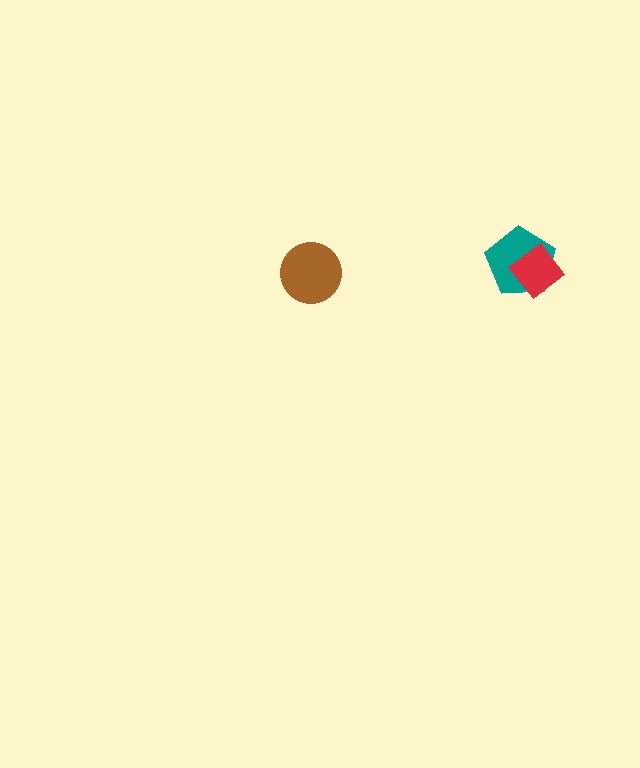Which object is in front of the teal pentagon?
The red diamond is in front of the teal pentagon.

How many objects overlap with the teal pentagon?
1 object overlaps with the teal pentagon.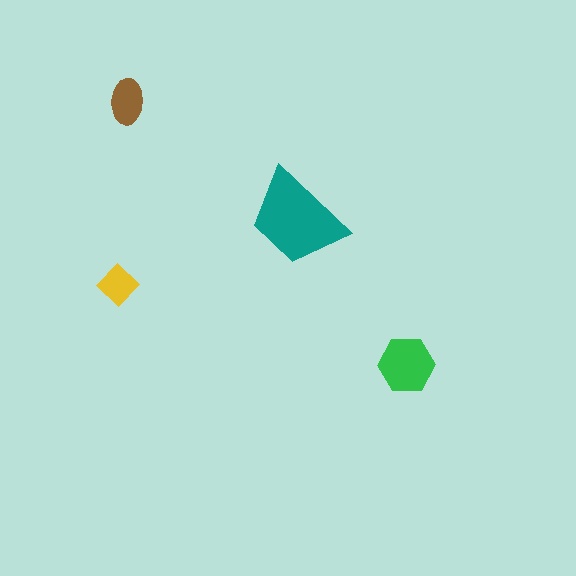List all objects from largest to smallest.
The teal trapezoid, the green hexagon, the brown ellipse, the yellow diamond.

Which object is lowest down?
The green hexagon is bottommost.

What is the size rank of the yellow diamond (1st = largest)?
4th.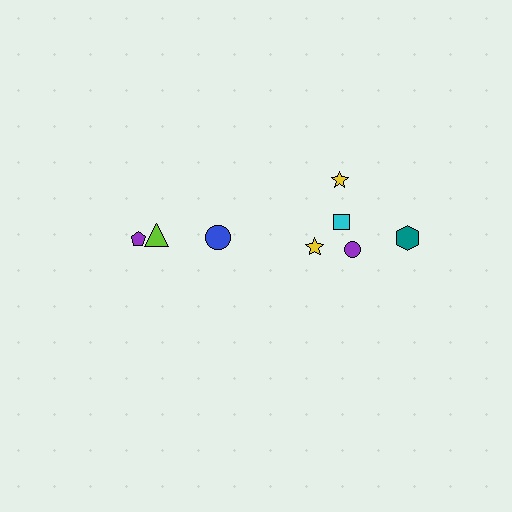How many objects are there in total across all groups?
There are 8 objects.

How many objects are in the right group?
There are 5 objects.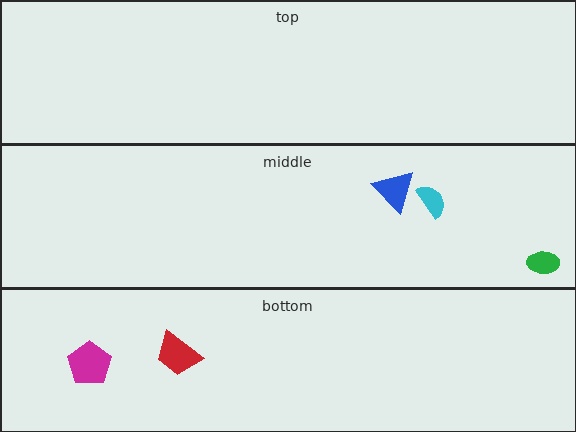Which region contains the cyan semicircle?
The middle region.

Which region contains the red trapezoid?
The bottom region.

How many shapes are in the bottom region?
2.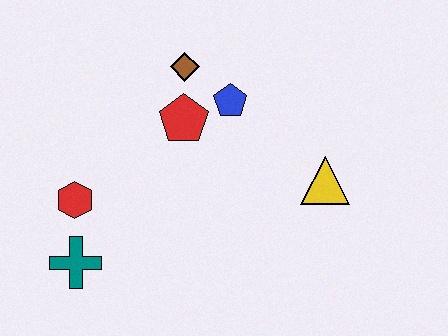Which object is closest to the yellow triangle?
The blue pentagon is closest to the yellow triangle.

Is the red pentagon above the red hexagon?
Yes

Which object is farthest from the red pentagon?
The teal cross is farthest from the red pentagon.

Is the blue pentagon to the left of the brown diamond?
No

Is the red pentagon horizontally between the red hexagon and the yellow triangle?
Yes